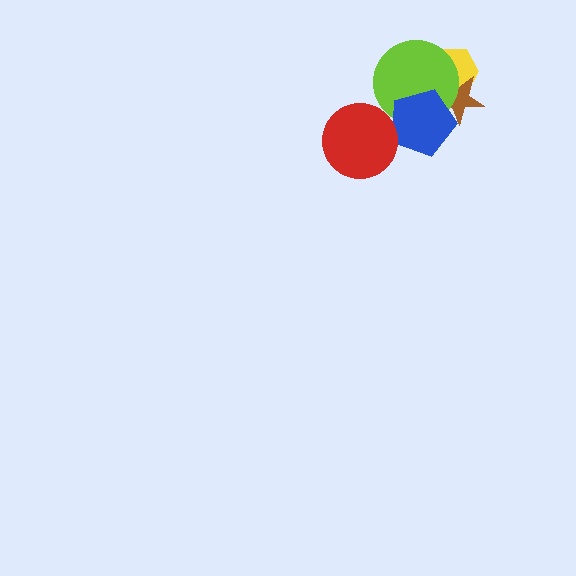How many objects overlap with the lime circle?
3 objects overlap with the lime circle.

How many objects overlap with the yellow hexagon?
2 objects overlap with the yellow hexagon.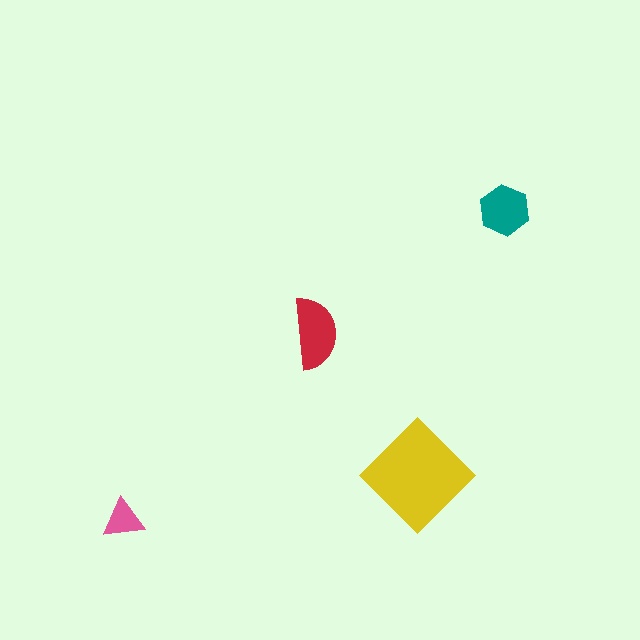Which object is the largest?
The yellow diamond.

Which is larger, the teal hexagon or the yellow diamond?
The yellow diamond.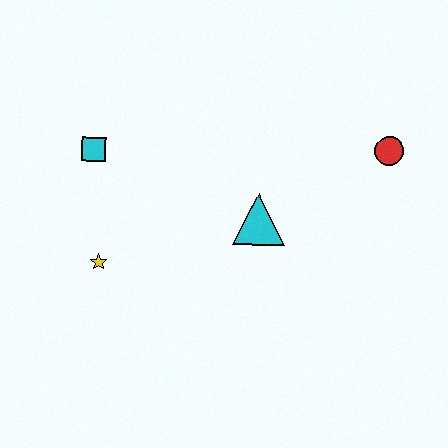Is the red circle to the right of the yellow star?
Yes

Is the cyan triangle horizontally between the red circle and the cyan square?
Yes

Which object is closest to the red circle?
The cyan triangle is closest to the red circle.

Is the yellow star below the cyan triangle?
Yes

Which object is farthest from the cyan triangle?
The cyan square is farthest from the cyan triangle.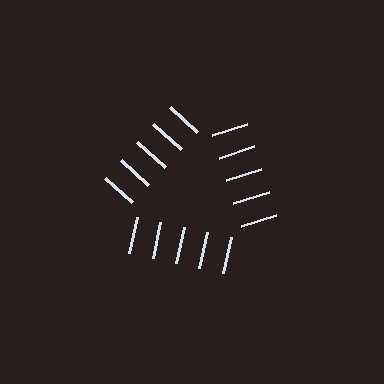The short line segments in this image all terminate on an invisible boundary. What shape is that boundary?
An illusory triangle — the line segments terminate on its edges but no continuous stroke is drawn.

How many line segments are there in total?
15 — 5 along each of the 3 edges.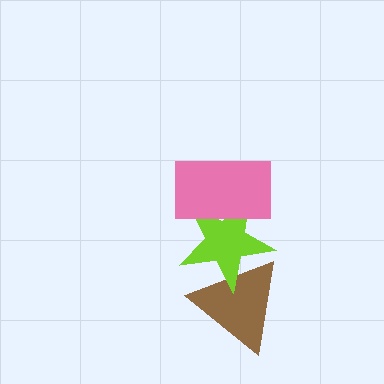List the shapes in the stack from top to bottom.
From top to bottom: the pink rectangle, the lime star, the brown triangle.